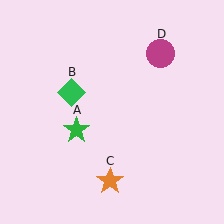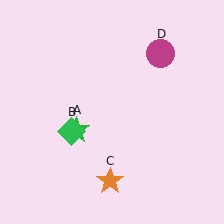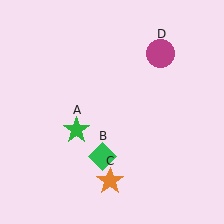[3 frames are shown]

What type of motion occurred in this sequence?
The green diamond (object B) rotated counterclockwise around the center of the scene.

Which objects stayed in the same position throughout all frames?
Green star (object A) and orange star (object C) and magenta circle (object D) remained stationary.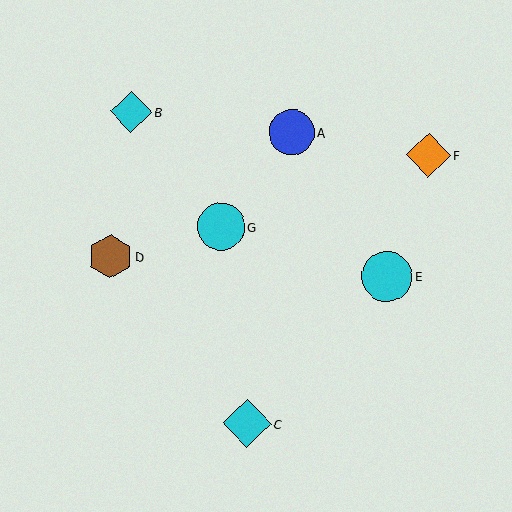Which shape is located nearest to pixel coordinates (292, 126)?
The blue circle (labeled A) at (292, 132) is nearest to that location.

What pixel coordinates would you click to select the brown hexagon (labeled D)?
Click at (110, 257) to select the brown hexagon D.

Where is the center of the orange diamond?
The center of the orange diamond is at (428, 155).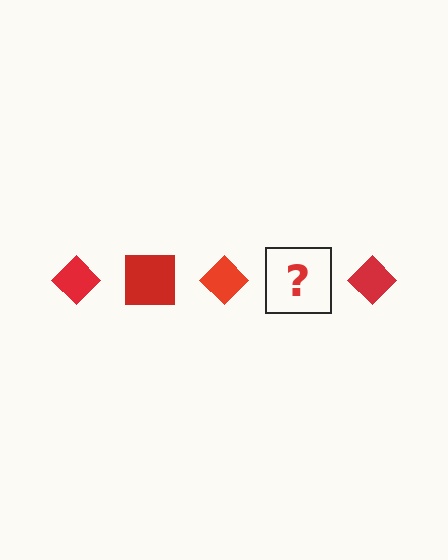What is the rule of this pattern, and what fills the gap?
The rule is that the pattern cycles through diamond, square shapes in red. The gap should be filled with a red square.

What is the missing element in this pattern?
The missing element is a red square.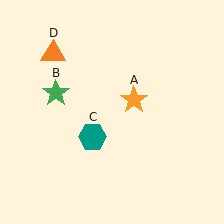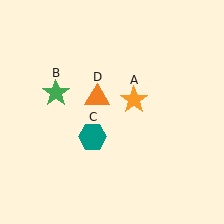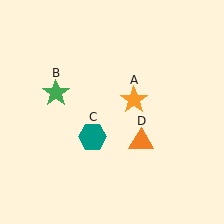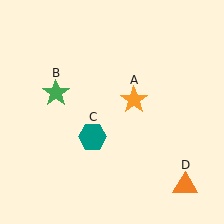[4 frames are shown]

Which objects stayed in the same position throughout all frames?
Orange star (object A) and green star (object B) and teal hexagon (object C) remained stationary.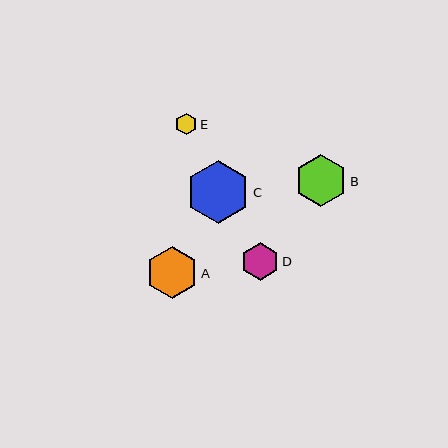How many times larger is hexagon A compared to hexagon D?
Hexagon A is approximately 1.4 times the size of hexagon D.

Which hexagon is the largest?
Hexagon C is the largest with a size of approximately 64 pixels.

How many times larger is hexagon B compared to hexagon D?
Hexagon B is approximately 1.4 times the size of hexagon D.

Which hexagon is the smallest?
Hexagon E is the smallest with a size of approximately 21 pixels.